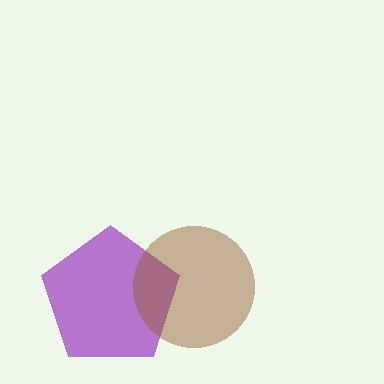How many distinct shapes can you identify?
There are 2 distinct shapes: a purple pentagon, a brown circle.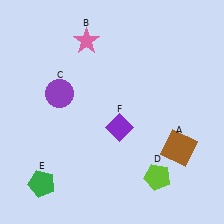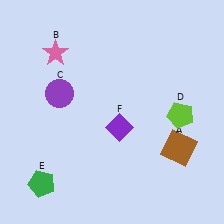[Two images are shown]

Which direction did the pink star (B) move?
The pink star (B) moved left.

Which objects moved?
The objects that moved are: the pink star (B), the lime pentagon (D).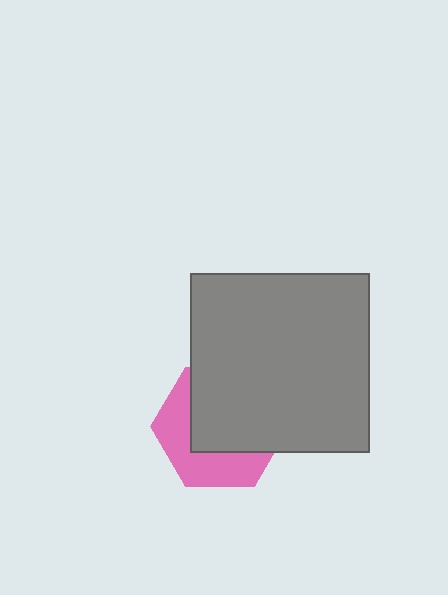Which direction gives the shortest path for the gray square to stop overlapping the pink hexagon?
Moving toward the upper-right gives the shortest separation.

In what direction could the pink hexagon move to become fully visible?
The pink hexagon could move toward the lower-left. That would shift it out from behind the gray square entirely.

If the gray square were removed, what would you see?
You would see the complete pink hexagon.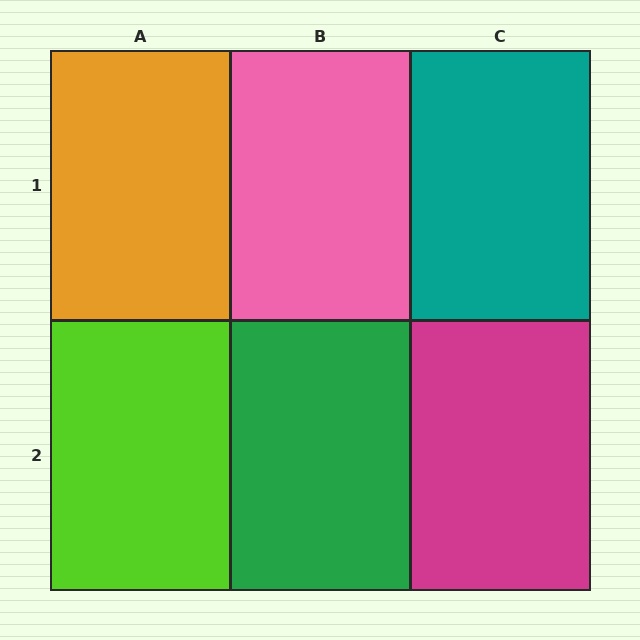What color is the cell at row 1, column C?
Teal.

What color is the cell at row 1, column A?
Orange.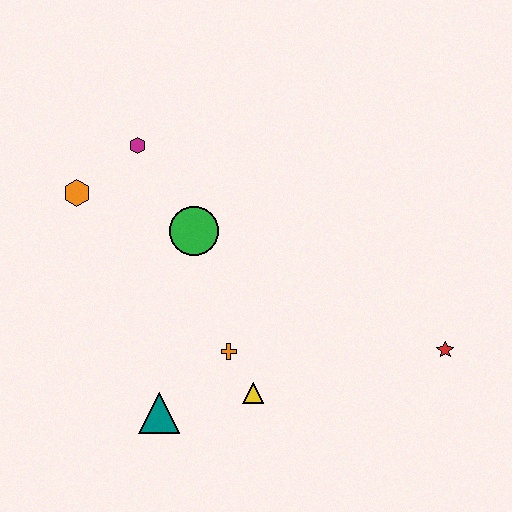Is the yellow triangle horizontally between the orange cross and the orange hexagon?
No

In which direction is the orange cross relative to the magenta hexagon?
The orange cross is below the magenta hexagon.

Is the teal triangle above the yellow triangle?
No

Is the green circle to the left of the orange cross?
Yes